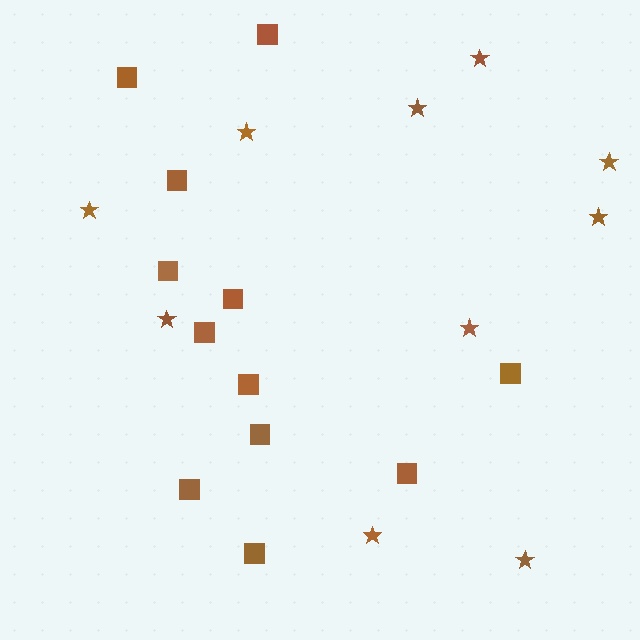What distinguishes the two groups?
There are 2 groups: one group of squares (12) and one group of stars (10).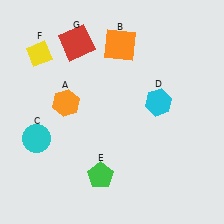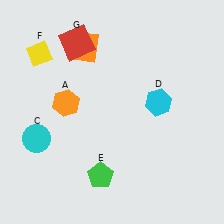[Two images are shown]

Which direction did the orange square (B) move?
The orange square (B) moved left.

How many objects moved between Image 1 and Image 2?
1 object moved between the two images.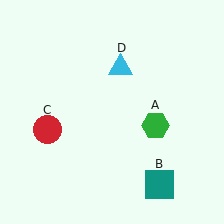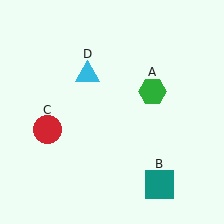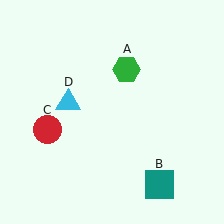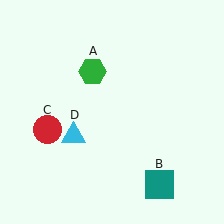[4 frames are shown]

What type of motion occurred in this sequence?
The green hexagon (object A), cyan triangle (object D) rotated counterclockwise around the center of the scene.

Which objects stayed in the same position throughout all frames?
Teal square (object B) and red circle (object C) remained stationary.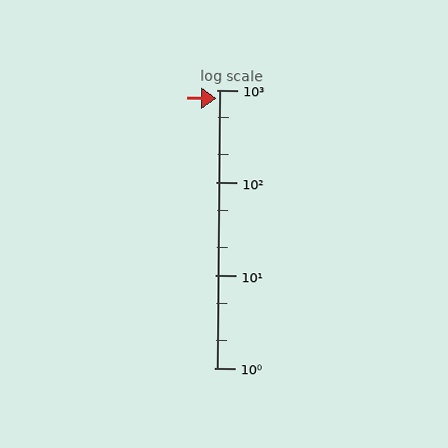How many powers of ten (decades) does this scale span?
The scale spans 3 decades, from 1 to 1000.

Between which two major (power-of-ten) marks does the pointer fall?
The pointer is between 100 and 1000.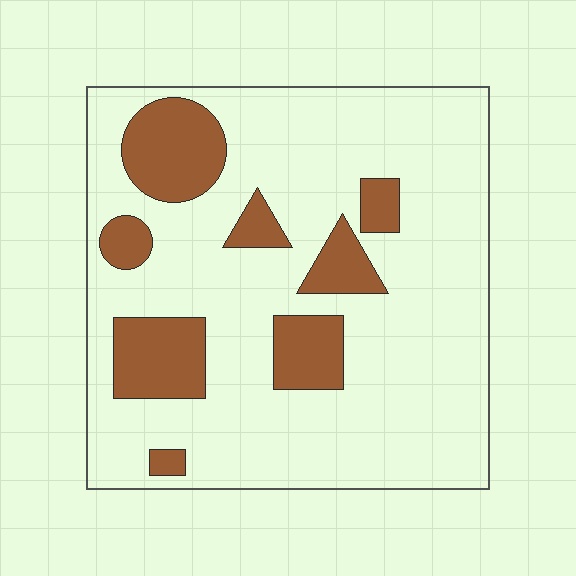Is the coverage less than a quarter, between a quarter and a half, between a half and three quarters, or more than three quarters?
Less than a quarter.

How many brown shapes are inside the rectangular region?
8.